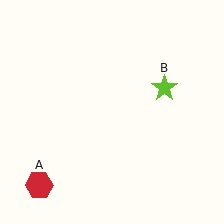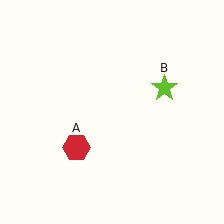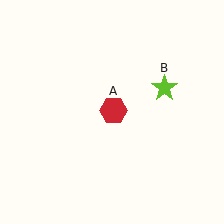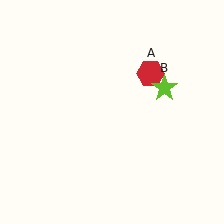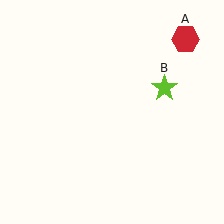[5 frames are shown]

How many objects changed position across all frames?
1 object changed position: red hexagon (object A).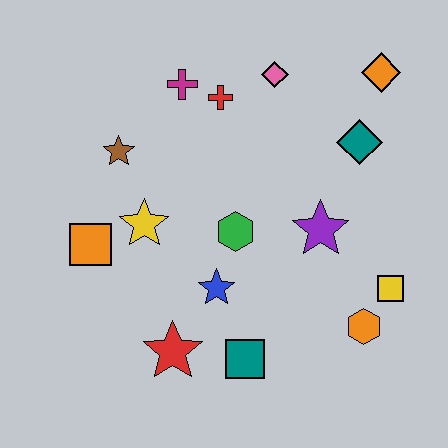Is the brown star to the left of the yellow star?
Yes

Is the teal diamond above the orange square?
Yes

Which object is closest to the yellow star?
The orange square is closest to the yellow star.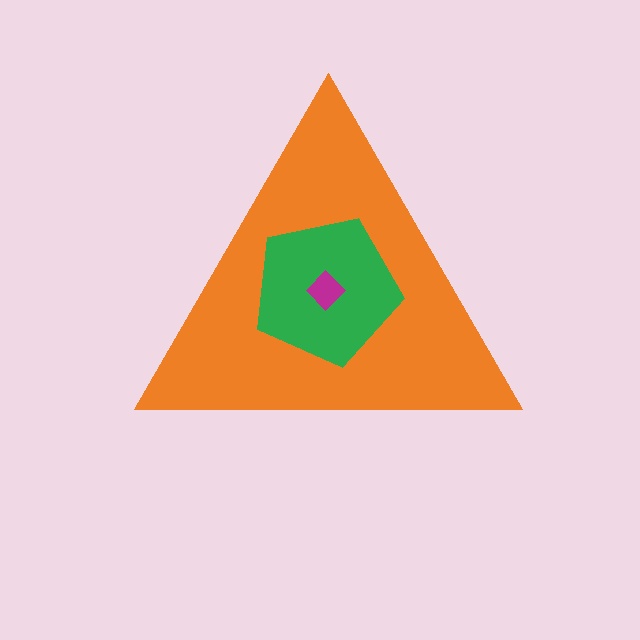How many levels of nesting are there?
3.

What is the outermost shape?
The orange triangle.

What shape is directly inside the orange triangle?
The green pentagon.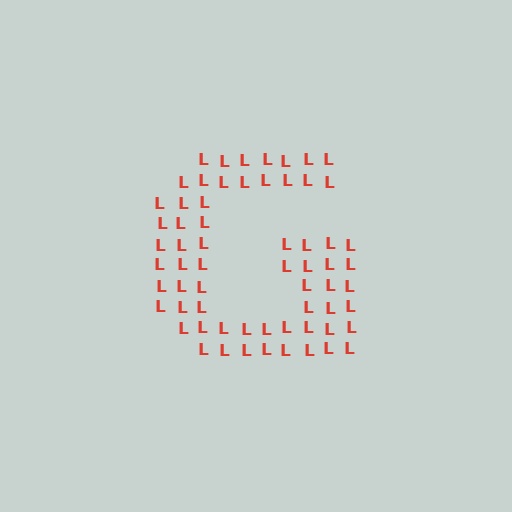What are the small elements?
The small elements are letter L's.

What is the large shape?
The large shape is the letter G.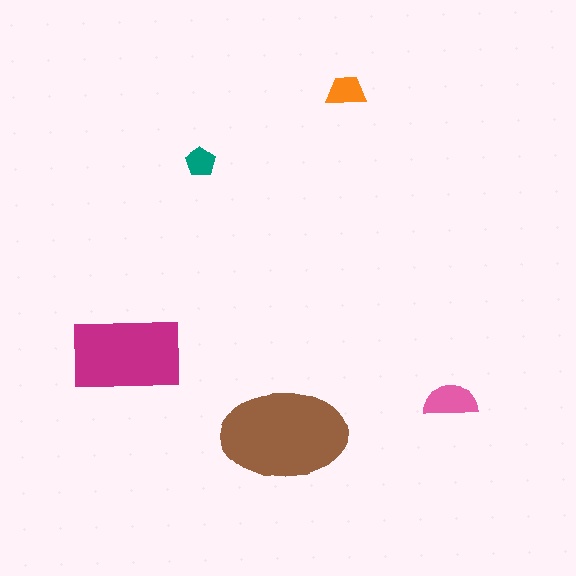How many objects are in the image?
There are 5 objects in the image.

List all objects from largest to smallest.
The brown ellipse, the magenta rectangle, the pink semicircle, the orange trapezoid, the teal pentagon.